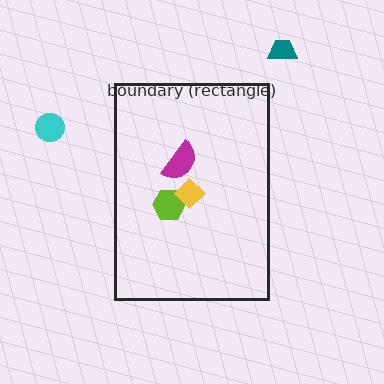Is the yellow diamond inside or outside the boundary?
Inside.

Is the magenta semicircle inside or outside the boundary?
Inside.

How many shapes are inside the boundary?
3 inside, 2 outside.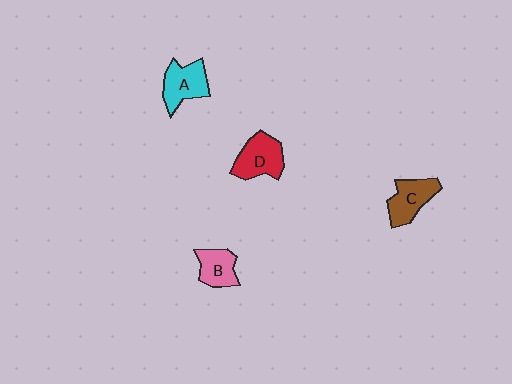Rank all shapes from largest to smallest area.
From largest to smallest: D (red), A (cyan), C (brown), B (pink).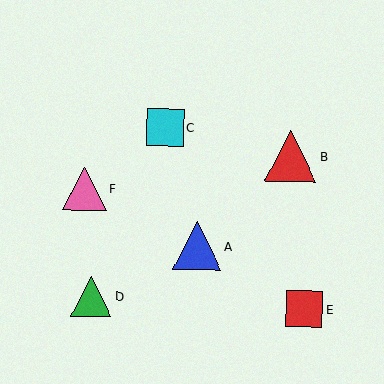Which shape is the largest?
The red triangle (labeled B) is the largest.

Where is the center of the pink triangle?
The center of the pink triangle is at (84, 189).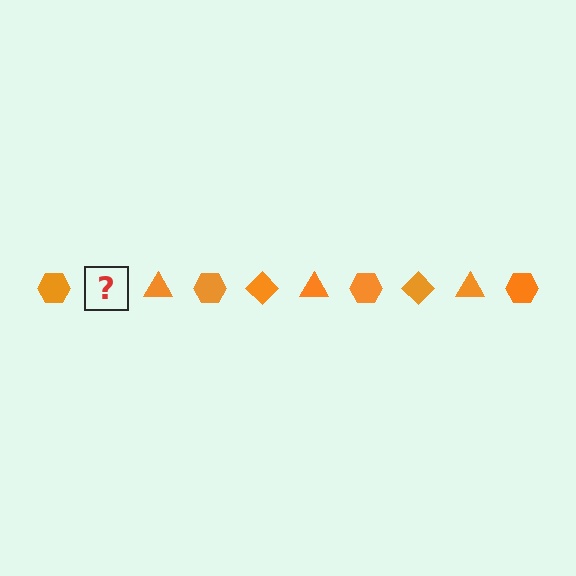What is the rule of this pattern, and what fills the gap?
The rule is that the pattern cycles through hexagon, diamond, triangle shapes in orange. The gap should be filled with an orange diamond.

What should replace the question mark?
The question mark should be replaced with an orange diamond.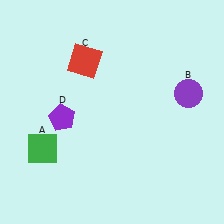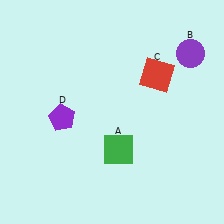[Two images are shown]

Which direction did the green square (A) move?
The green square (A) moved right.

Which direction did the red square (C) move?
The red square (C) moved right.